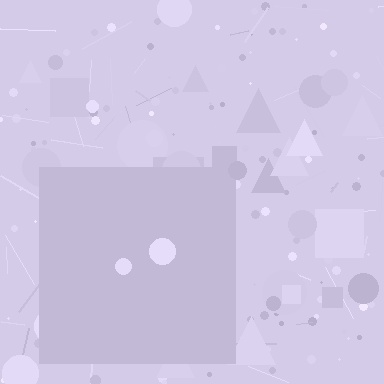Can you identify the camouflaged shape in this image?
The camouflaged shape is a square.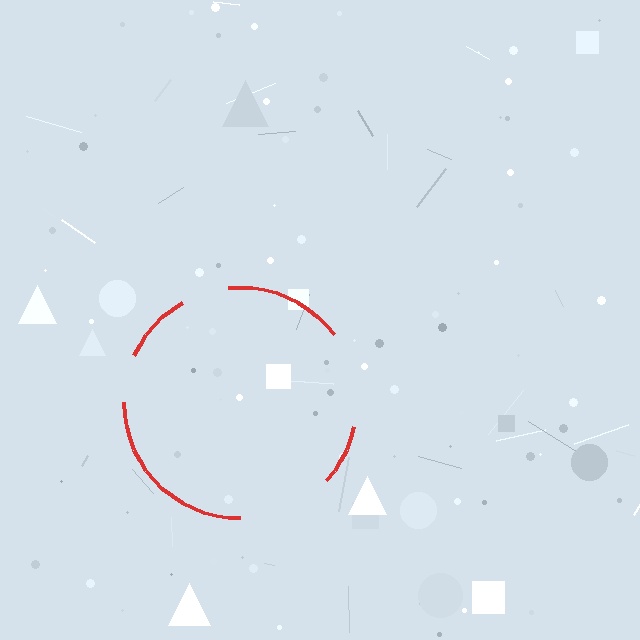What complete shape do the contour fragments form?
The contour fragments form a circle.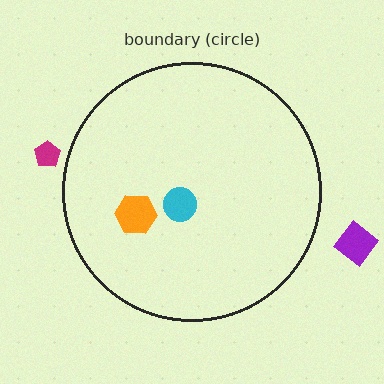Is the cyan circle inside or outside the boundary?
Inside.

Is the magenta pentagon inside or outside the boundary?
Outside.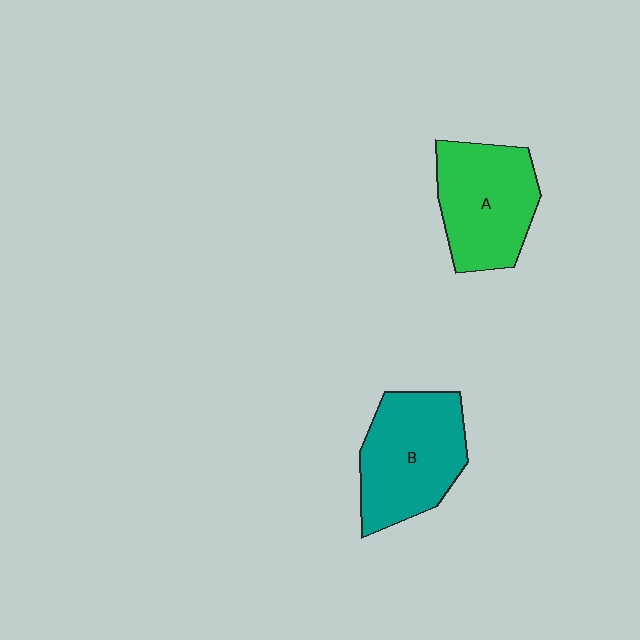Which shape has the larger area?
Shape B (teal).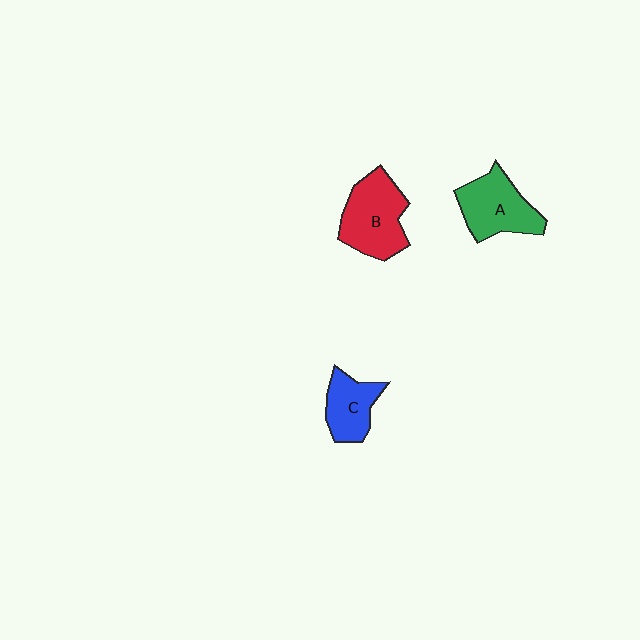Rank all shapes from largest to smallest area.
From largest to smallest: B (red), A (green), C (blue).